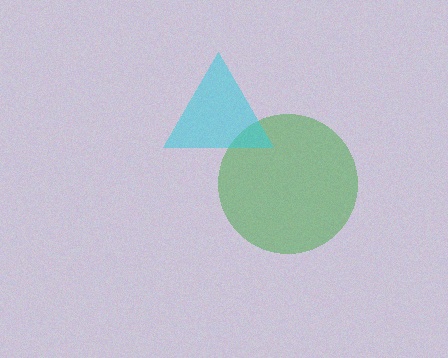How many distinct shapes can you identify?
There are 2 distinct shapes: a green circle, a cyan triangle.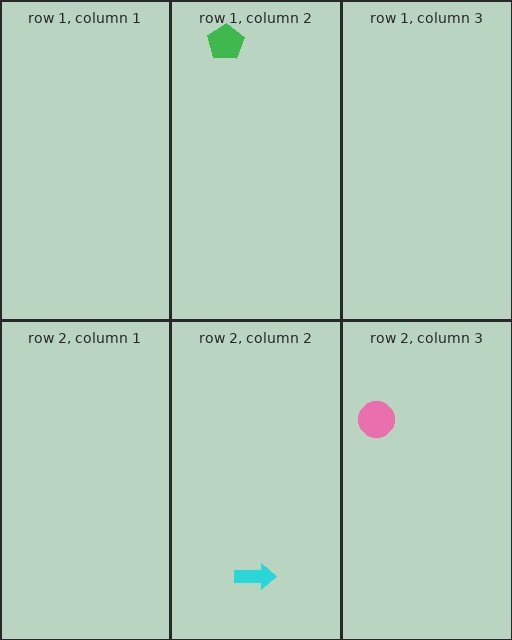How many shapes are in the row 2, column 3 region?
1.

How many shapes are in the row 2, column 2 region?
1.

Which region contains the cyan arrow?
The row 2, column 2 region.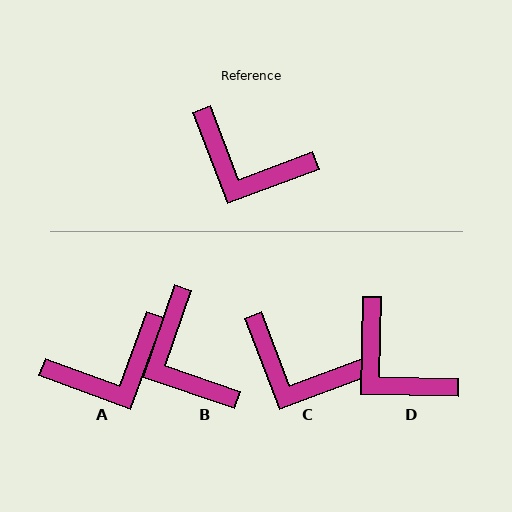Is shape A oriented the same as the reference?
No, it is off by about 49 degrees.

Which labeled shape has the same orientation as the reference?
C.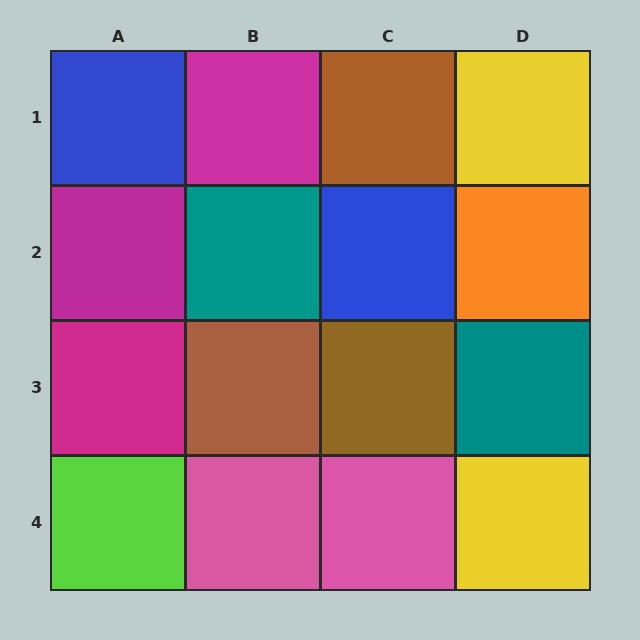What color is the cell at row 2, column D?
Orange.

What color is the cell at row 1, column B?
Magenta.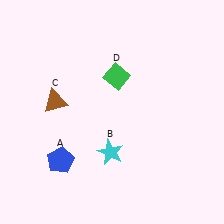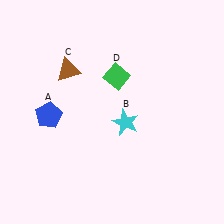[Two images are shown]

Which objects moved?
The objects that moved are: the blue pentagon (A), the cyan star (B), the brown triangle (C).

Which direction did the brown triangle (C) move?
The brown triangle (C) moved up.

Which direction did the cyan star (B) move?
The cyan star (B) moved up.